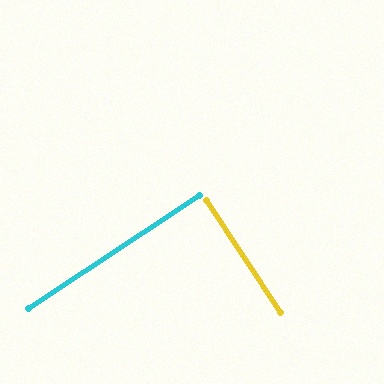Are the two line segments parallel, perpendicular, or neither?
Perpendicular — they meet at approximately 89°.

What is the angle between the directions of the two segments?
Approximately 89 degrees.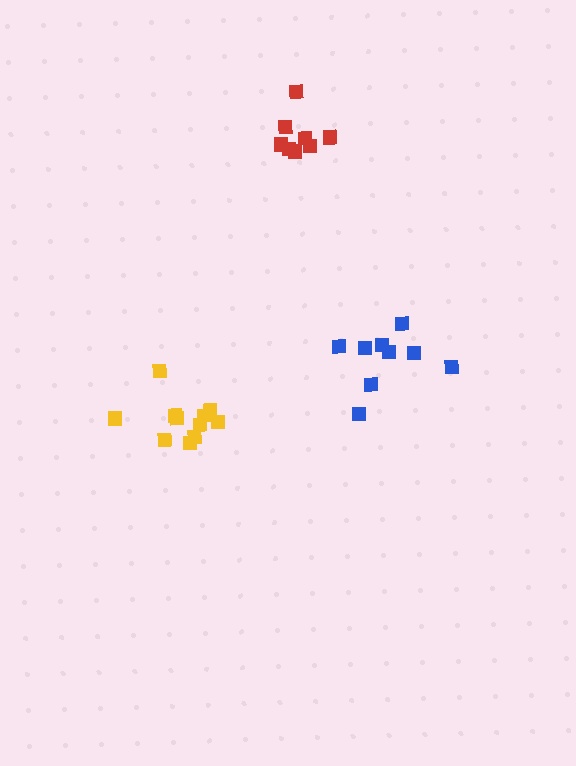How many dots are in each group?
Group 1: 11 dots, Group 2: 9 dots, Group 3: 8 dots (28 total).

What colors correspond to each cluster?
The clusters are colored: yellow, blue, red.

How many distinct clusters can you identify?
There are 3 distinct clusters.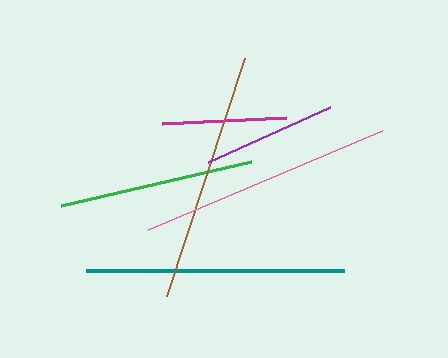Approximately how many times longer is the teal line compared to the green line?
The teal line is approximately 1.3 times the length of the green line.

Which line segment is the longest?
The teal line is the longest at approximately 258 pixels.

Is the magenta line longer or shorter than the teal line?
The teal line is longer than the magenta line.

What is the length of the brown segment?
The brown segment is approximately 251 pixels long.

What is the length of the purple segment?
The purple segment is approximately 134 pixels long.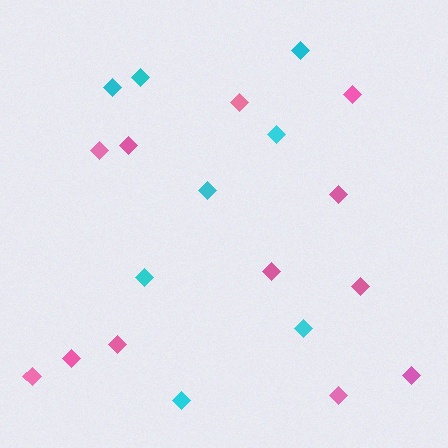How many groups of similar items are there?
There are 2 groups: one group of pink diamonds (12) and one group of cyan diamonds (8).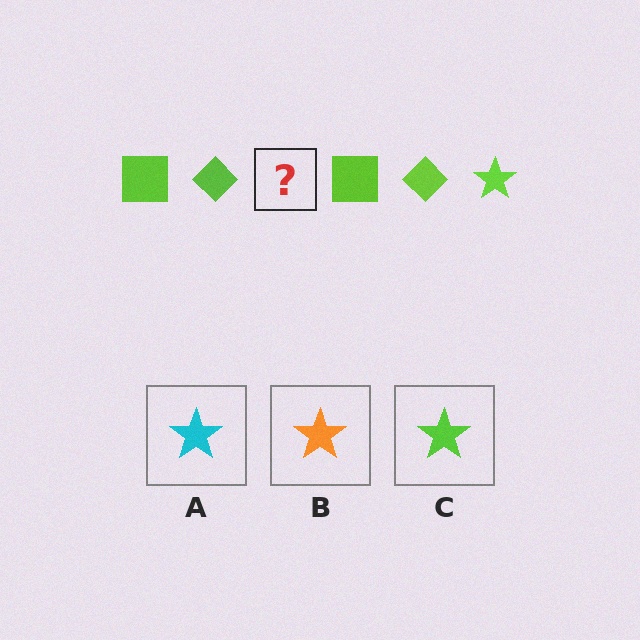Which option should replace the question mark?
Option C.